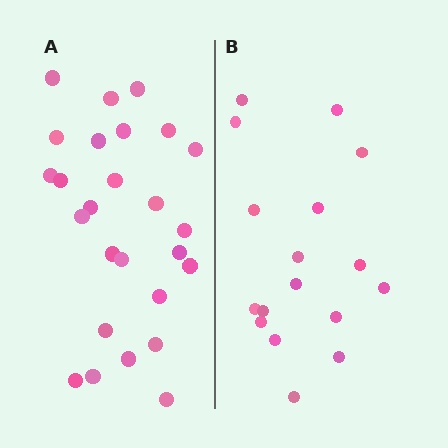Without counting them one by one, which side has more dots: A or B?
Region A (the left region) has more dots.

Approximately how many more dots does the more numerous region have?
Region A has roughly 8 or so more dots than region B.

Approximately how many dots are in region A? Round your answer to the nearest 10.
About 30 dots. (The exact count is 26, which rounds to 30.)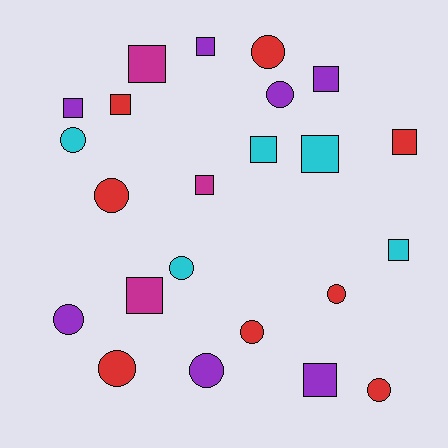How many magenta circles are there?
There are no magenta circles.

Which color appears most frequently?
Red, with 8 objects.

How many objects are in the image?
There are 23 objects.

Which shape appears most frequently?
Square, with 12 objects.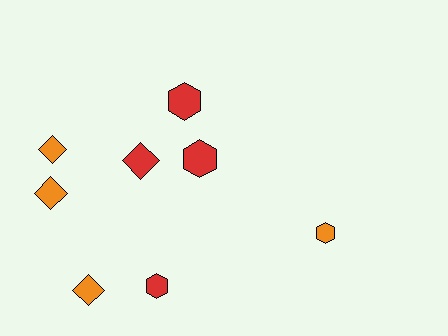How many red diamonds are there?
There is 1 red diamond.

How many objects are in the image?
There are 8 objects.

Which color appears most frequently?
Orange, with 4 objects.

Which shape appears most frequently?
Hexagon, with 4 objects.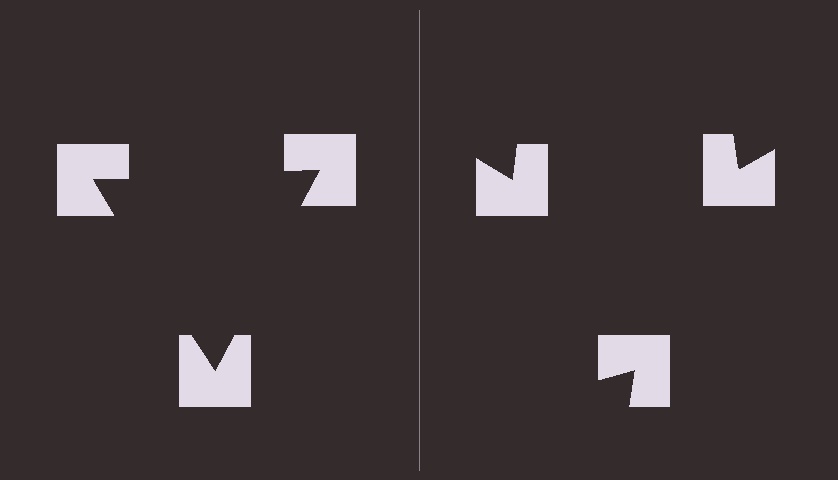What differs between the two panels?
The notched squares are positioned identically on both sides; only the wedge orientations differ. On the left they align to a triangle; on the right they are misaligned.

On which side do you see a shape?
An illusory triangle appears on the left side. On the right side the wedge cuts are rotated, so no coherent shape forms.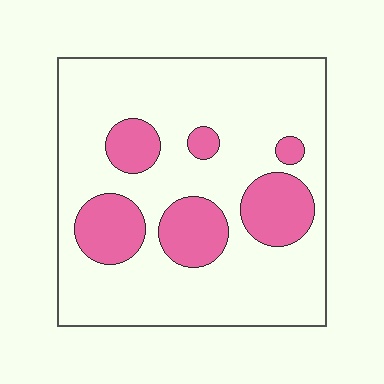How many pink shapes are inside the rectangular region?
6.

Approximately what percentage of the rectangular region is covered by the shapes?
Approximately 25%.